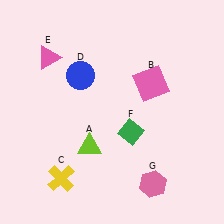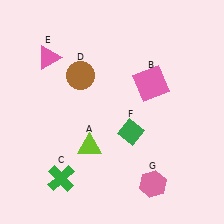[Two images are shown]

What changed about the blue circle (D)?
In Image 1, D is blue. In Image 2, it changed to brown.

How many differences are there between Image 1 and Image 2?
There are 2 differences between the two images.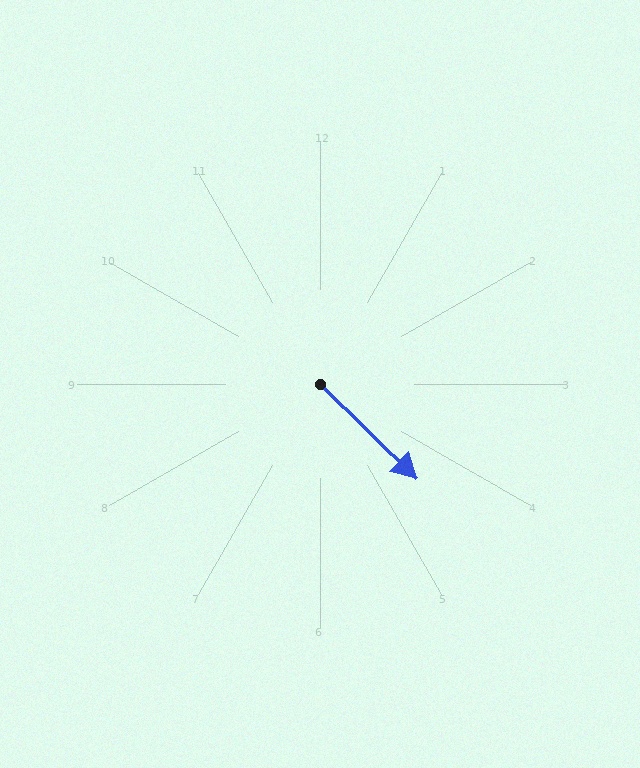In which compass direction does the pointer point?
Southeast.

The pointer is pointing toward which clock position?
Roughly 4 o'clock.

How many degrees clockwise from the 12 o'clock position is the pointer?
Approximately 134 degrees.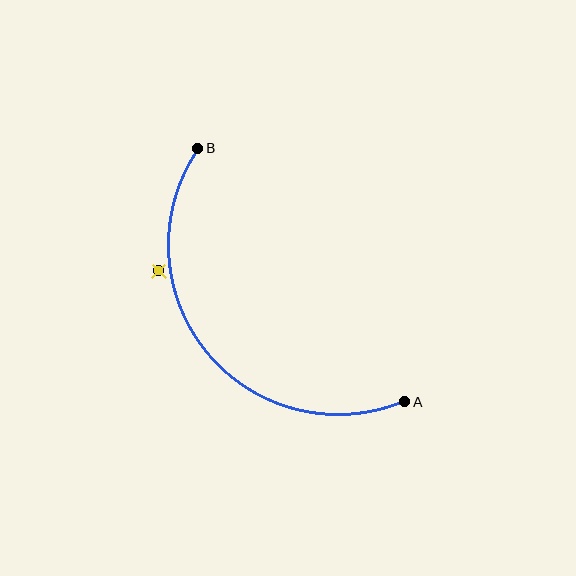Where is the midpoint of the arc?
The arc midpoint is the point on the curve farthest from the straight line joining A and B. It sits below and to the left of that line.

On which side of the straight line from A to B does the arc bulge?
The arc bulges below and to the left of the straight line connecting A and B.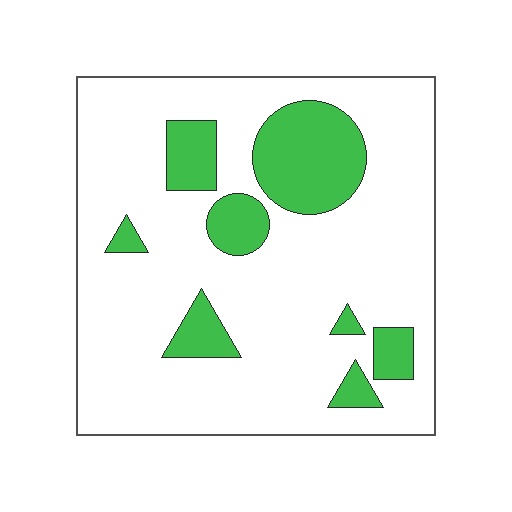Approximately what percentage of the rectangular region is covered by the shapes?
Approximately 20%.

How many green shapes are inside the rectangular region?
8.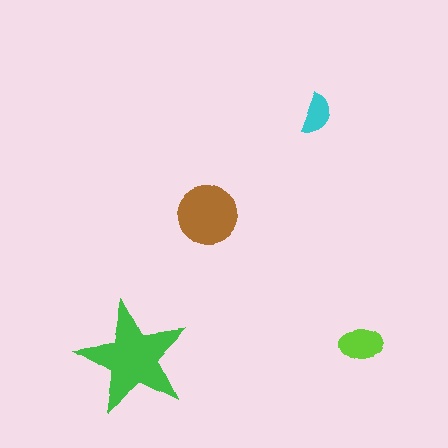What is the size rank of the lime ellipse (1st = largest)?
3rd.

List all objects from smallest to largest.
The cyan semicircle, the lime ellipse, the brown circle, the green star.